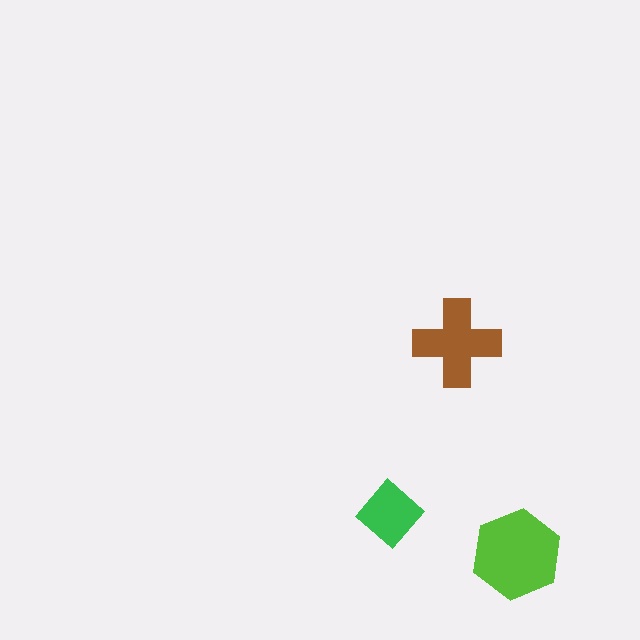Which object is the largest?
The lime hexagon.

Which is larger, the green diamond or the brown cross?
The brown cross.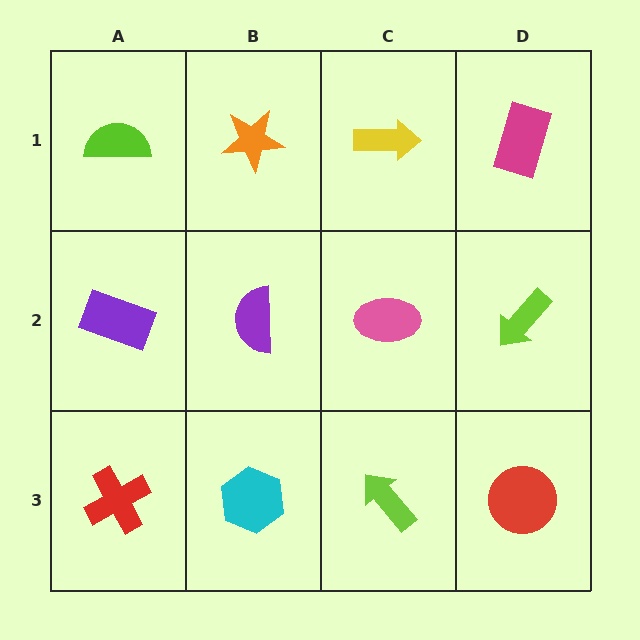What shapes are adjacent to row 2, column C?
A yellow arrow (row 1, column C), a lime arrow (row 3, column C), a purple semicircle (row 2, column B), a lime arrow (row 2, column D).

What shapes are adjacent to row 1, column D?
A lime arrow (row 2, column D), a yellow arrow (row 1, column C).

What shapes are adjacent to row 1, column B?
A purple semicircle (row 2, column B), a lime semicircle (row 1, column A), a yellow arrow (row 1, column C).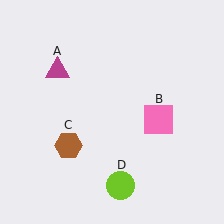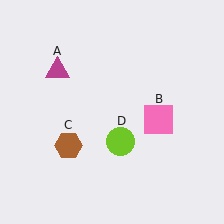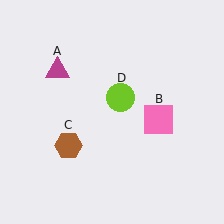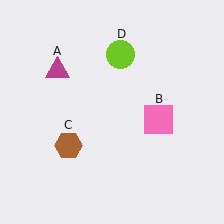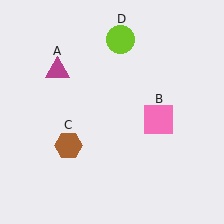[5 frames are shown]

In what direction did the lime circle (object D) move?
The lime circle (object D) moved up.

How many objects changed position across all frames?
1 object changed position: lime circle (object D).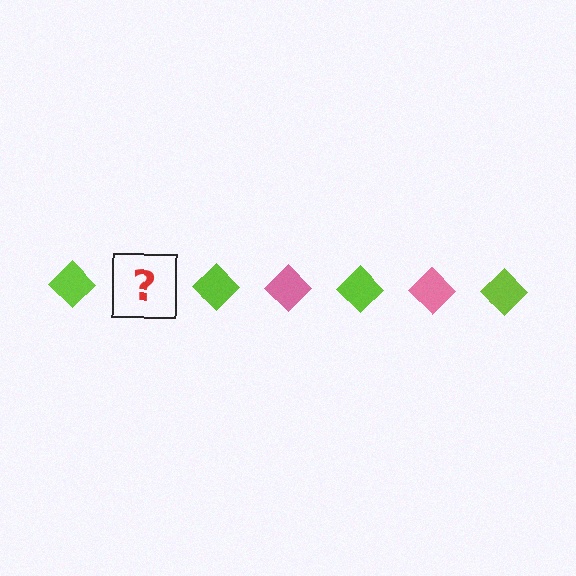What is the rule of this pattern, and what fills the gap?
The rule is that the pattern cycles through lime, pink diamonds. The gap should be filled with a pink diamond.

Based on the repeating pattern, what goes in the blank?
The blank should be a pink diamond.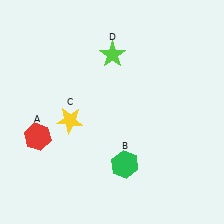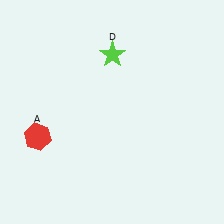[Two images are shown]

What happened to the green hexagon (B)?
The green hexagon (B) was removed in Image 2. It was in the bottom-right area of Image 1.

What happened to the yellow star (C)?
The yellow star (C) was removed in Image 2. It was in the bottom-left area of Image 1.